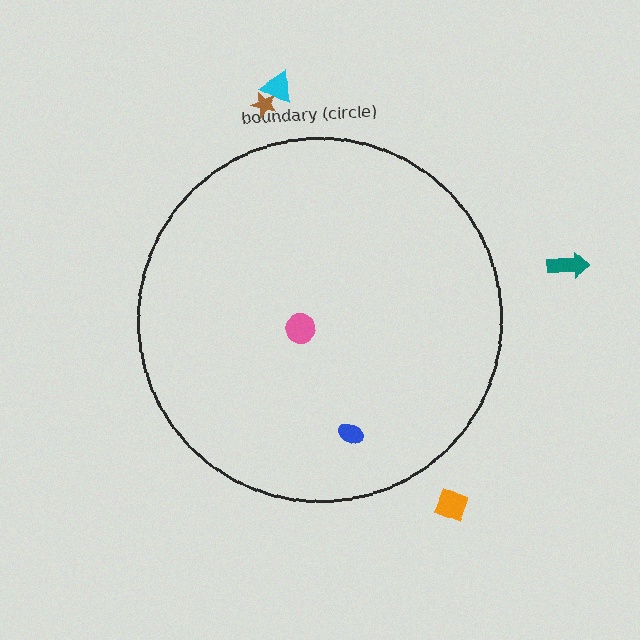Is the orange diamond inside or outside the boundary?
Outside.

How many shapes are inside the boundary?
2 inside, 4 outside.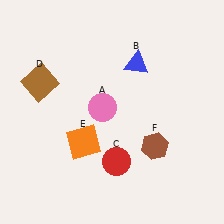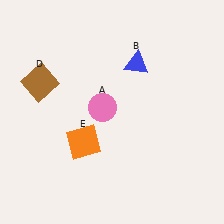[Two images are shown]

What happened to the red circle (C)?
The red circle (C) was removed in Image 2. It was in the bottom-right area of Image 1.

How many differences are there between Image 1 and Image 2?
There are 2 differences between the two images.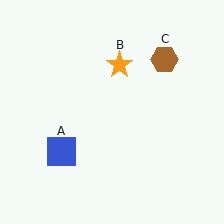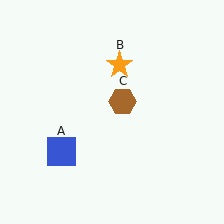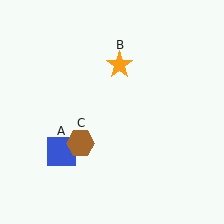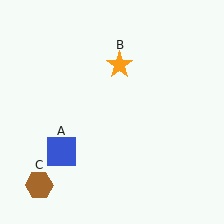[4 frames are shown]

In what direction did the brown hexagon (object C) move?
The brown hexagon (object C) moved down and to the left.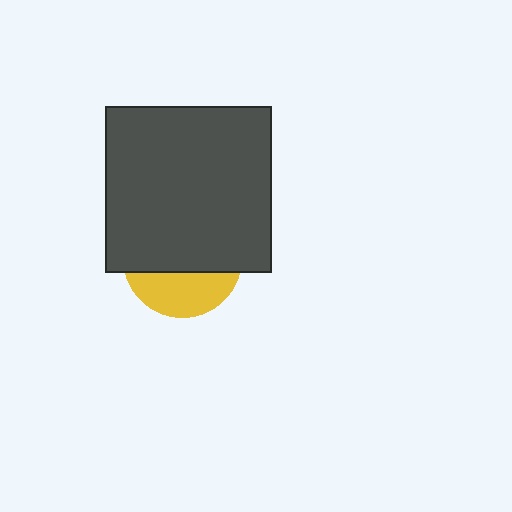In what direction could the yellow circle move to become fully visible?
The yellow circle could move down. That would shift it out from behind the dark gray square entirely.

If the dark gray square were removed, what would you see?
You would see the complete yellow circle.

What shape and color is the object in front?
The object in front is a dark gray square.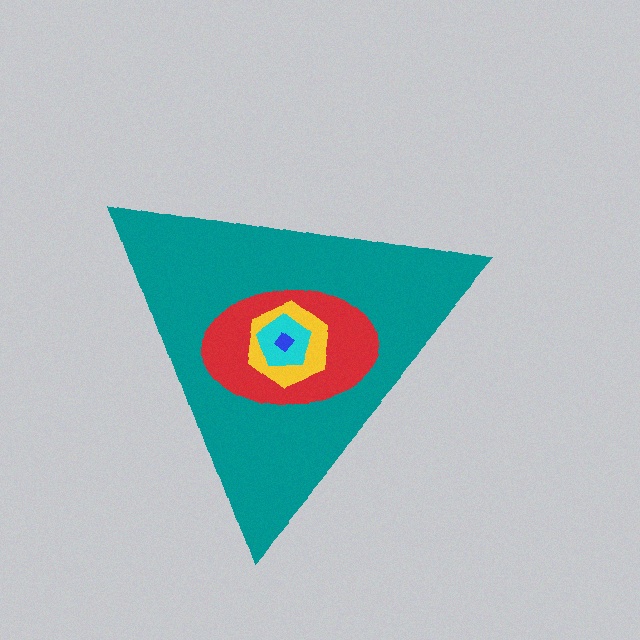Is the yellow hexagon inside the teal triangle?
Yes.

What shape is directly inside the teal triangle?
The red ellipse.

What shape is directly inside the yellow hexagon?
The cyan pentagon.